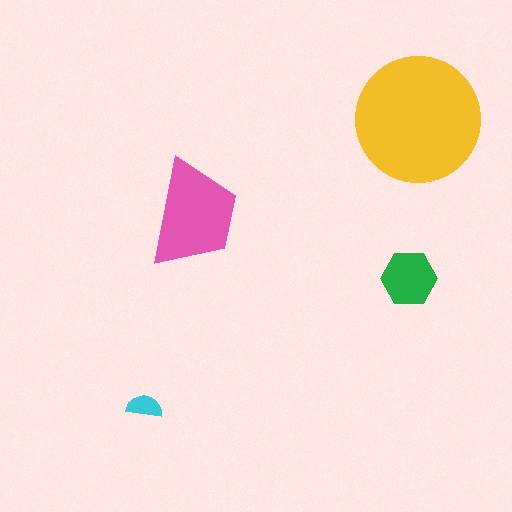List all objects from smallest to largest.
The cyan semicircle, the green hexagon, the pink trapezoid, the yellow circle.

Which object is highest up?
The yellow circle is topmost.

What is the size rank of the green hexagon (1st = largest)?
3rd.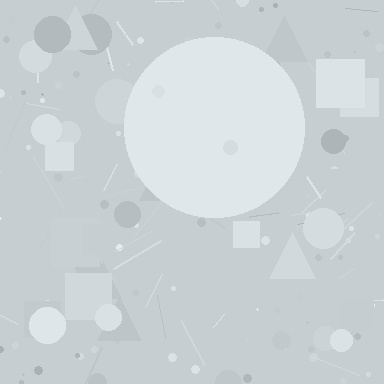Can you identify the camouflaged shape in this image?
The camouflaged shape is a circle.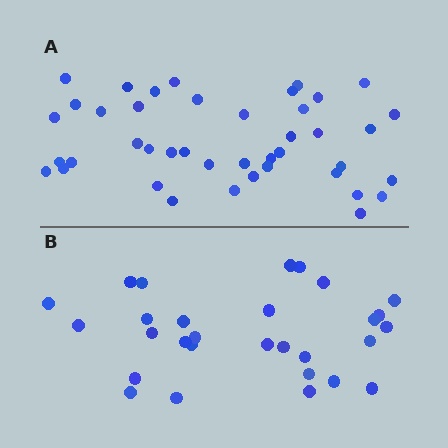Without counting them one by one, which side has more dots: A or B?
Region A (the top region) has more dots.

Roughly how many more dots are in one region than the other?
Region A has approximately 15 more dots than region B.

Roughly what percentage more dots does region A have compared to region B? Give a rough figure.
About 45% more.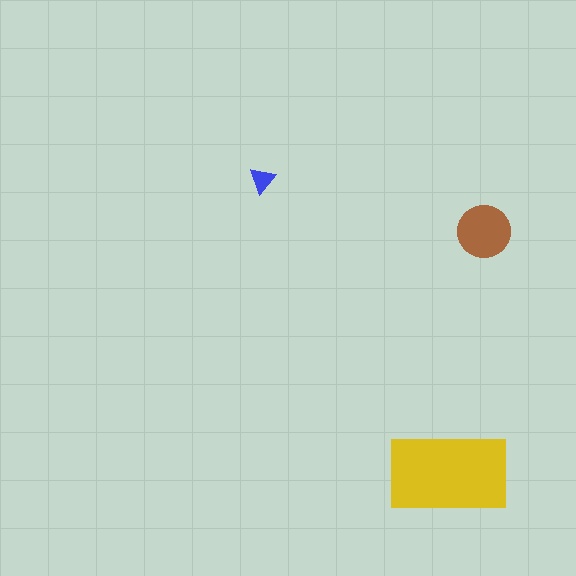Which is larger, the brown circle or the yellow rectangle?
The yellow rectangle.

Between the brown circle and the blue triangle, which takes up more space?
The brown circle.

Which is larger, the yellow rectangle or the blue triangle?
The yellow rectangle.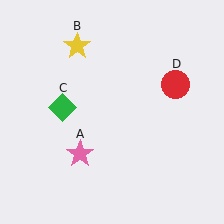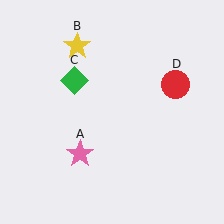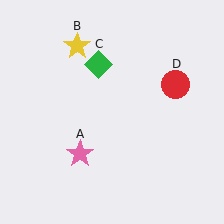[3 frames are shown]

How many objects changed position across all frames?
1 object changed position: green diamond (object C).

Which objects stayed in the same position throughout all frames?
Pink star (object A) and yellow star (object B) and red circle (object D) remained stationary.